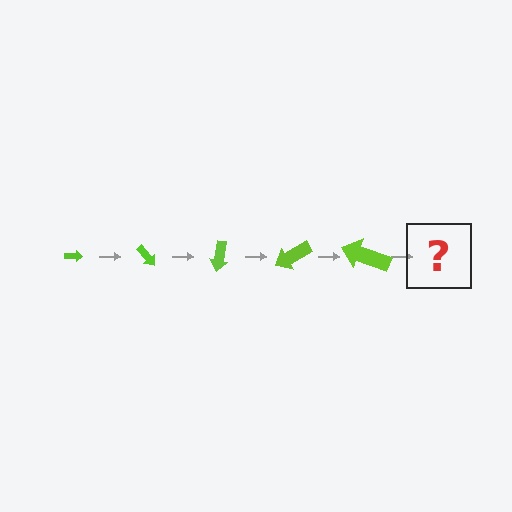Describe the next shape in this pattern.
It should be an arrow, larger than the previous one and rotated 250 degrees from the start.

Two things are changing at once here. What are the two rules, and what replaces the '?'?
The two rules are that the arrow grows larger each step and it rotates 50 degrees each step. The '?' should be an arrow, larger than the previous one and rotated 250 degrees from the start.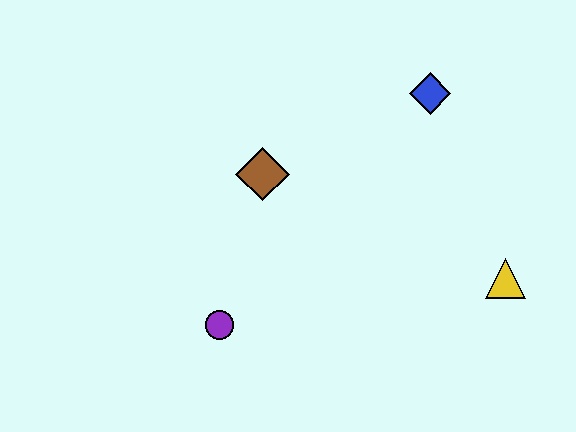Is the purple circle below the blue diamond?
Yes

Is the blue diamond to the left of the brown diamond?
No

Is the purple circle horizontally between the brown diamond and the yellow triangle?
No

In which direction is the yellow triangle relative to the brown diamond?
The yellow triangle is to the right of the brown diamond.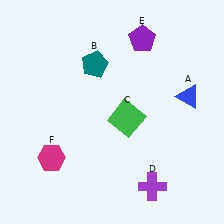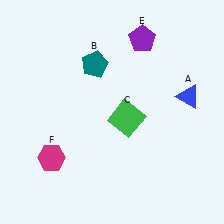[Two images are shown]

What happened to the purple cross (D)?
The purple cross (D) was removed in Image 2. It was in the bottom-right area of Image 1.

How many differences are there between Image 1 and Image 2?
There is 1 difference between the two images.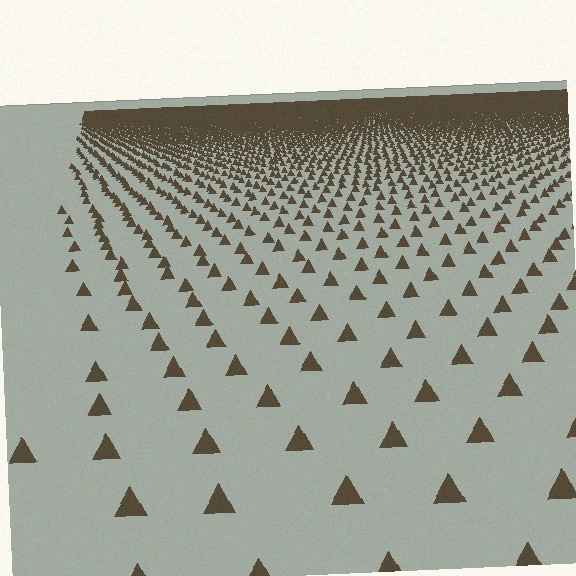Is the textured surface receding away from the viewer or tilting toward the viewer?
The surface is receding away from the viewer. Texture elements get smaller and denser toward the top.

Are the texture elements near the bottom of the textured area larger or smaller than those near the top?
Larger. Near the bottom, elements are closer to the viewer and appear at a bigger on-screen size.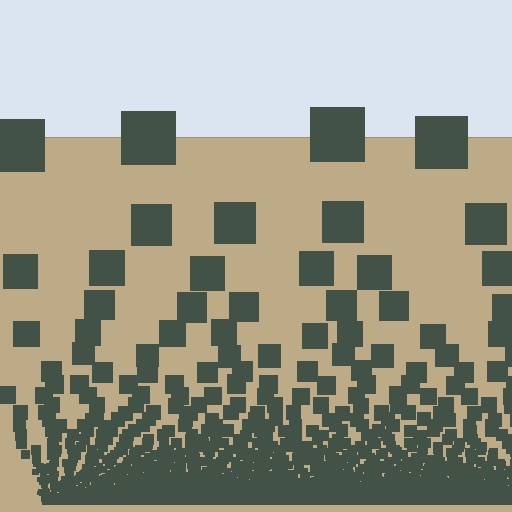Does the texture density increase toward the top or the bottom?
Density increases toward the bottom.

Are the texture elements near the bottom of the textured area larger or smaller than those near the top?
Smaller. The gradient is inverted — elements near the bottom are smaller and denser.